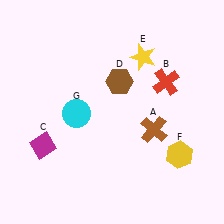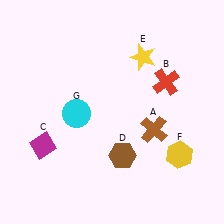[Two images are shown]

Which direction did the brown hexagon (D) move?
The brown hexagon (D) moved down.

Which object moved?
The brown hexagon (D) moved down.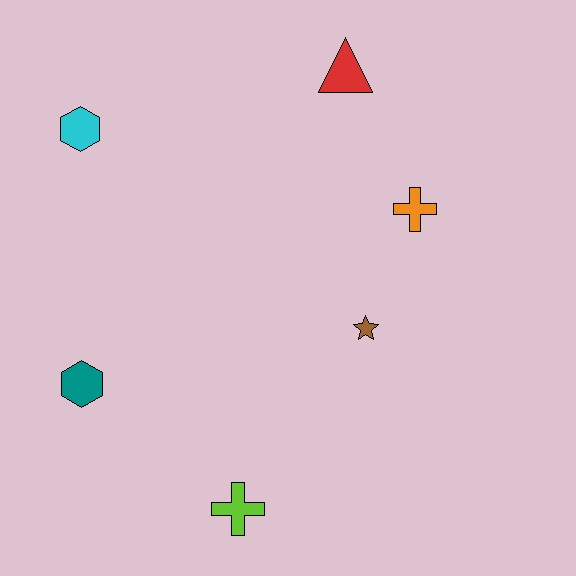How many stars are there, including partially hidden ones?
There is 1 star.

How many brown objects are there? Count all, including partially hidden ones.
There is 1 brown object.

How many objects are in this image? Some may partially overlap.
There are 6 objects.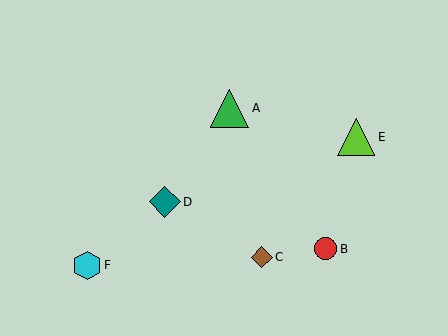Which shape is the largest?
The green triangle (labeled A) is the largest.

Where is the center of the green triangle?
The center of the green triangle is at (230, 108).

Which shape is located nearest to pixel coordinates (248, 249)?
The brown diamond (labeled C) at (262, 257) is nearest to that location.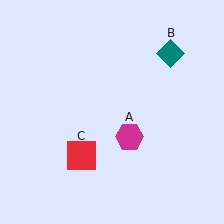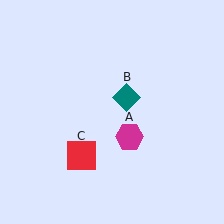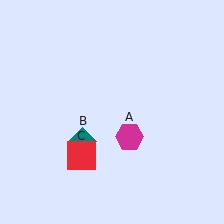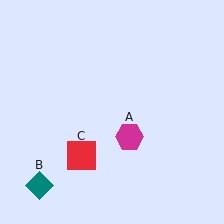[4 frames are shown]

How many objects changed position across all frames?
1 object changed position: teal diamond (object B).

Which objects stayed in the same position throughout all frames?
Magenta hexagon (object A) and red square (object C) remained stationary.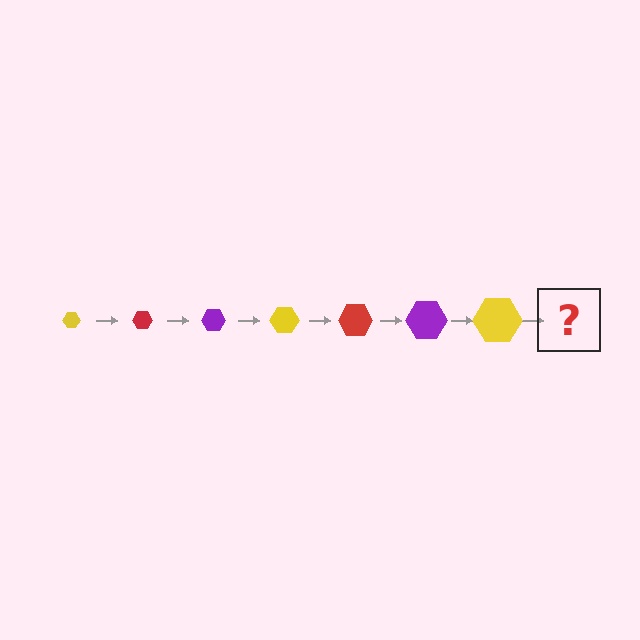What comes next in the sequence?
The next element should be a red hexagon, larger than the previous one.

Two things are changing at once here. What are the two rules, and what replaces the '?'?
The two rules are that the hexagon grows larger each step and the color cycles through yellow, red, and purple. The '?' should be a red hexagon, larger than the previous one.